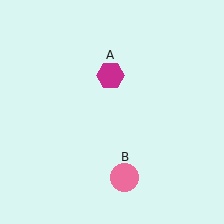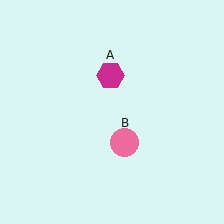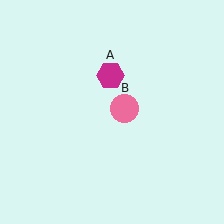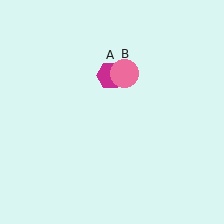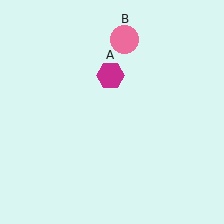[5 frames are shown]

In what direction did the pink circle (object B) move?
The pink circle (object B) moved up.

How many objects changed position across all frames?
1 object changed position: pink circle (object B).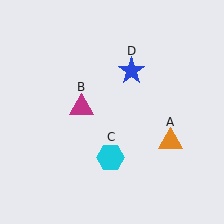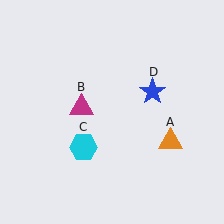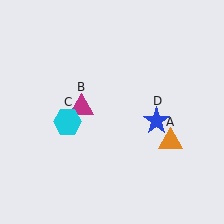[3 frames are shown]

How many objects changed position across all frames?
2 objects changed position: cyan hexagon (object C), blue star (object D).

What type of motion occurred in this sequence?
The cyan hexagon (object C), blue star (object D) rotated clockwise around the center of the scene.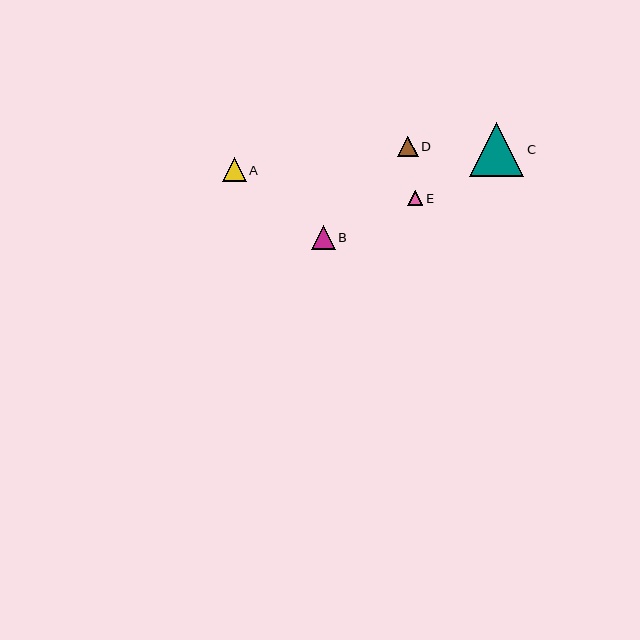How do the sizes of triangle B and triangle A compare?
Triangle B and triangle A are approximately the same size.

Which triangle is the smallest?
Triangle E is the smallest with a size of approximately 15 pixels.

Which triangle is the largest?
Triangle C is the largest with a size of approximately 54 pixels.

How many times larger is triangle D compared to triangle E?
Triangle D is approximately 1.3 times the size of triangle E.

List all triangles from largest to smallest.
From largest to smallest: C, B, A, D, E.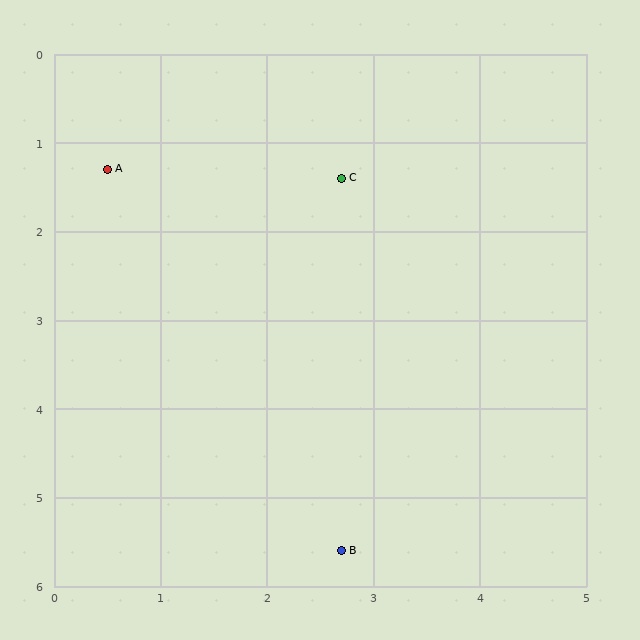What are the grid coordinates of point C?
Point C is at approximately (2.7, 1.4).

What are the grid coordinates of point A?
Point A is at approximately (0.5, 1.3).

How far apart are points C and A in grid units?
Points C and A are about 2.2 grid units apart.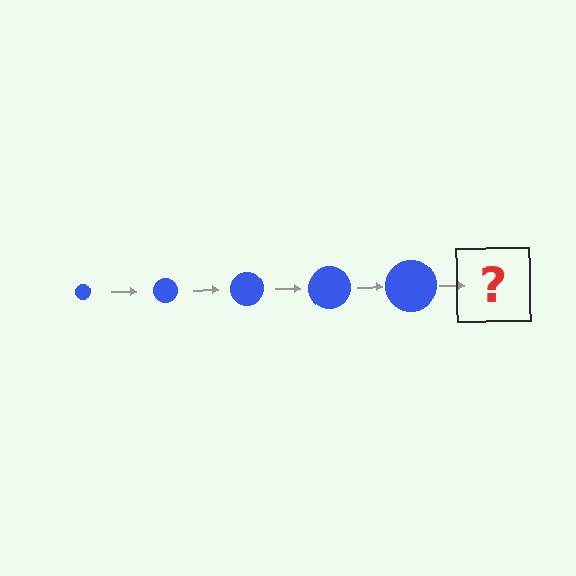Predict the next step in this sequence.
The next step is a blue circle, larger than the previous one.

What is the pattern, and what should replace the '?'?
The pattern is that the circle gets progressively larger each step. The '?' should be a blue circle, larger than the previous one.